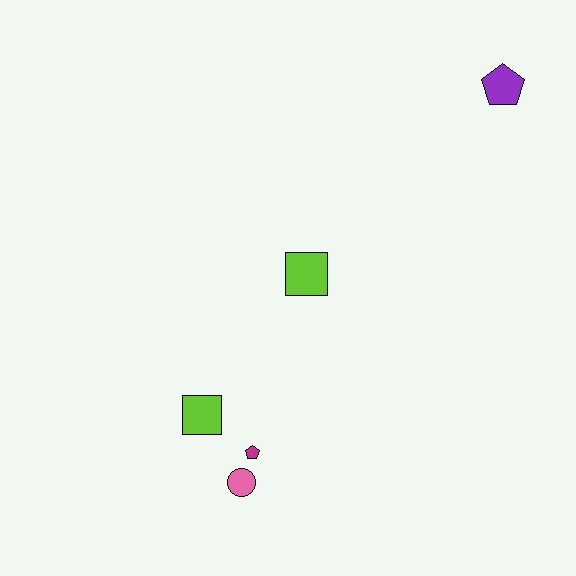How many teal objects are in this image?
There are no teal objects.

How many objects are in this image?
There are 5 objects.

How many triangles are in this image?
There are no triangles.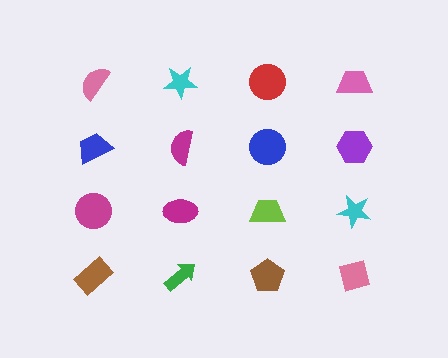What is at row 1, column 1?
A pink semicircle.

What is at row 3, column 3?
A lime trapezoid.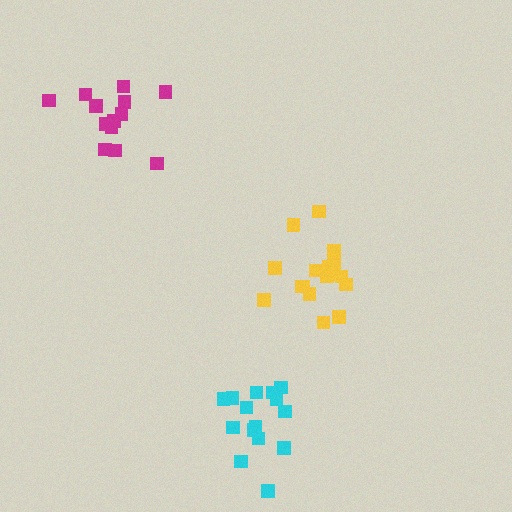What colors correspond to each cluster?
The clusters are colored: cyan, magenta, yellow.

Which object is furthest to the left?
The magenta cluster is leftmost.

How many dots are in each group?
Group 1: 15 dots, Group 2: 13 dots, Group 3: 17 dots (45 total).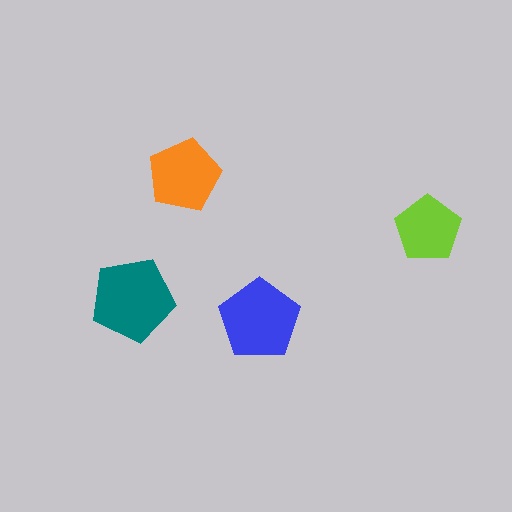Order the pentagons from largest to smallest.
the teal one, the blue one, the orange one, the lime one.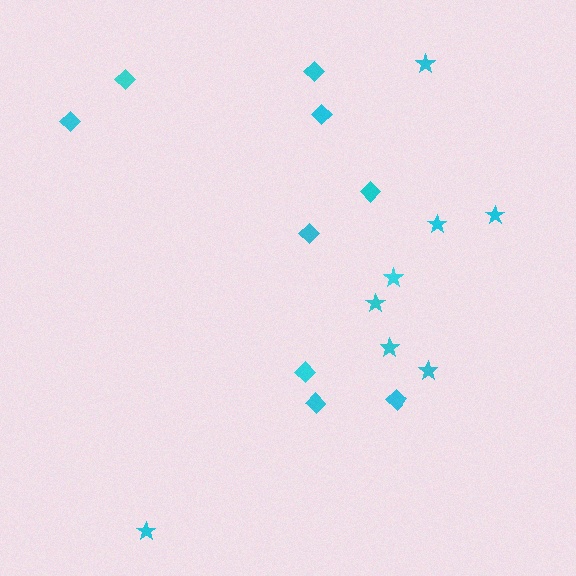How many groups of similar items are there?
There are 2 groups: one group of diamonds (9) and one group of stars (8).